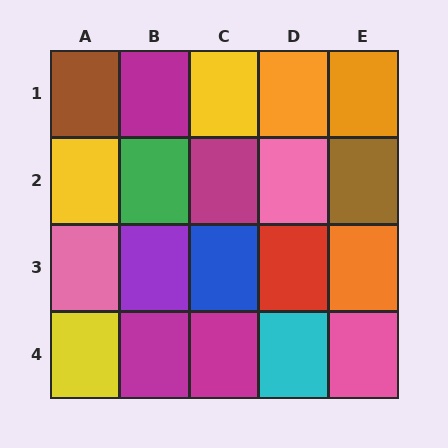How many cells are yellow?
3 cells are yellow.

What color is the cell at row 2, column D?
Pink.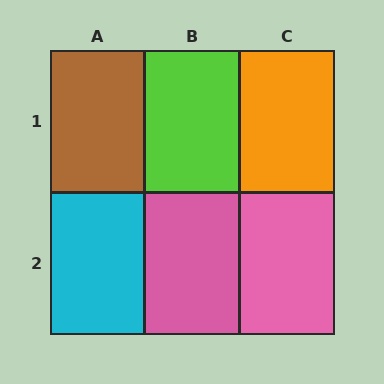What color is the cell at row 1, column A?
Brown.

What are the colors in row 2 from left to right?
Cyan, pink, pink.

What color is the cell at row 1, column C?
Orange.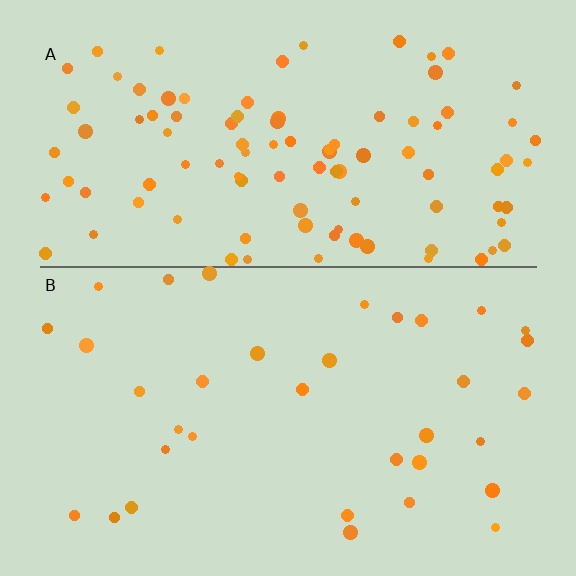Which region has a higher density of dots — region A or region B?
A (the top).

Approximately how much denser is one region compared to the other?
Approximately 2.9× — region A over region B.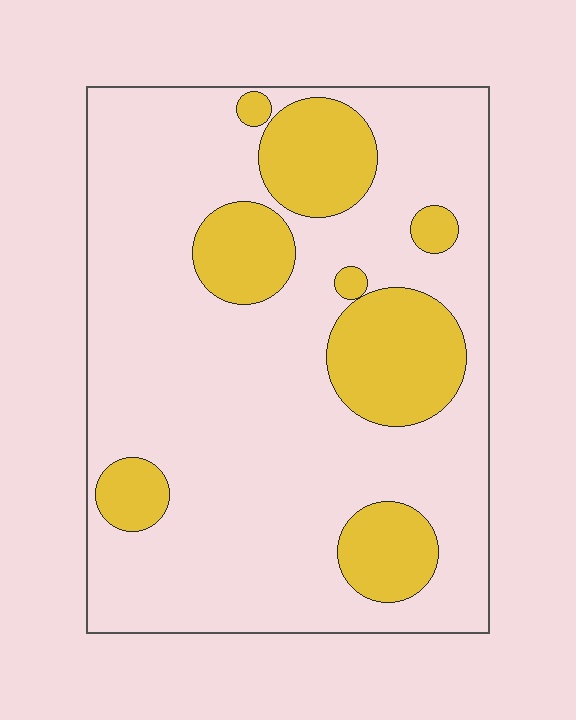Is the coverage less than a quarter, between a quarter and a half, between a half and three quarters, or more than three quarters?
Less than a quarter.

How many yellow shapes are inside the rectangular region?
8.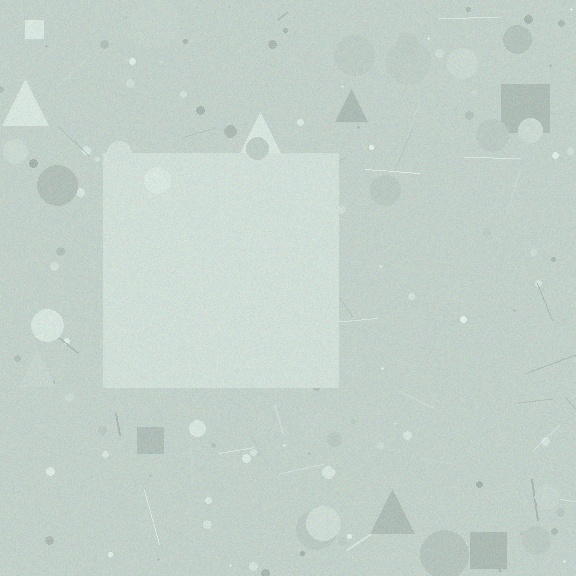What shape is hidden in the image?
A square is hidden in the image.